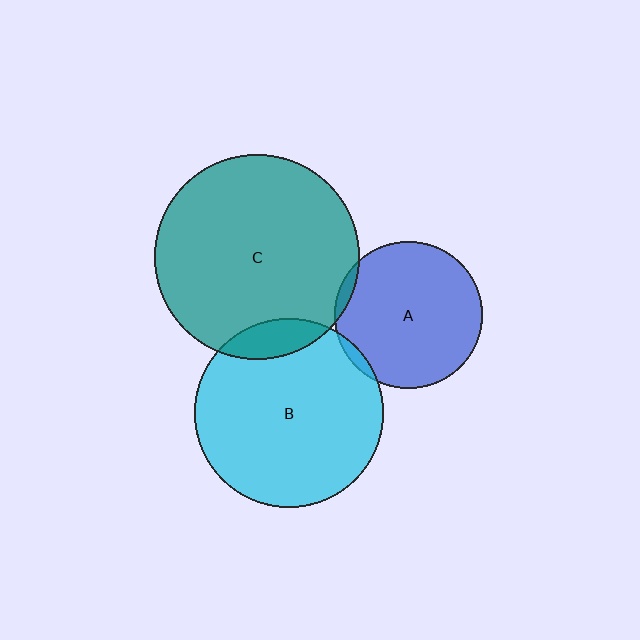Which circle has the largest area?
Circle C (teal).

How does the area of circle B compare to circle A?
Approximately 1.6 times.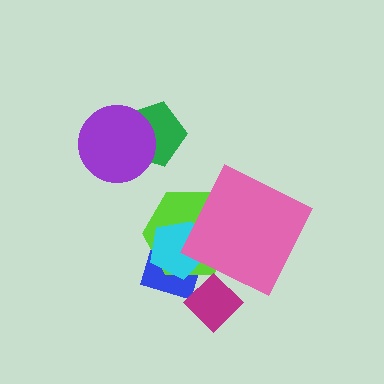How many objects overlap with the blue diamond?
3 objects overlap with the blue diamond.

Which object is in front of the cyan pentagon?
The pink square is in front of the cyan pentagon.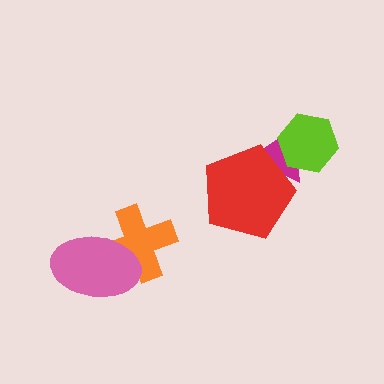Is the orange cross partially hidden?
Yes, it is partially covered by another shape.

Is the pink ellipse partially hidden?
No, no other shape covers it.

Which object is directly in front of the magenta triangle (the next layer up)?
The lime hexagon is directly in front of the magenta triangle.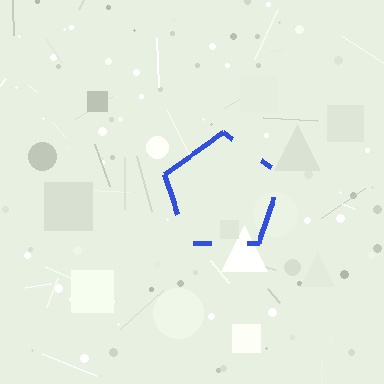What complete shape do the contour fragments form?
The contour fragments form a pentagon.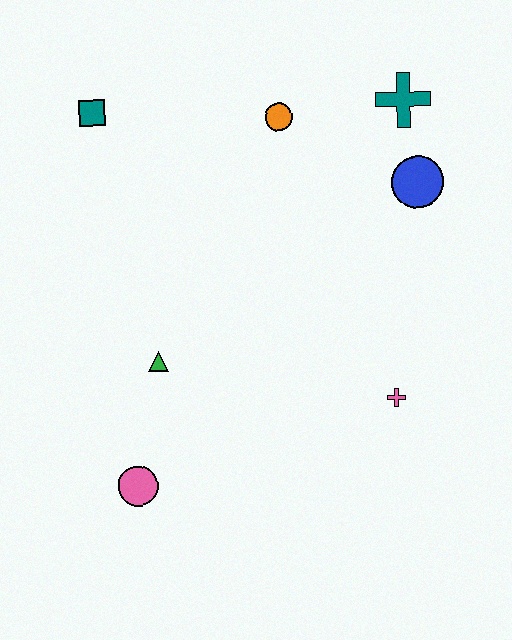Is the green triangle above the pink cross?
Yes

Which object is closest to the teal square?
The orange circle is closest to the teal square.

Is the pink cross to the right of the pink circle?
Yes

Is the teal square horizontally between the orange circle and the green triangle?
No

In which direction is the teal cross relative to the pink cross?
The teal cross is above the pink cross.